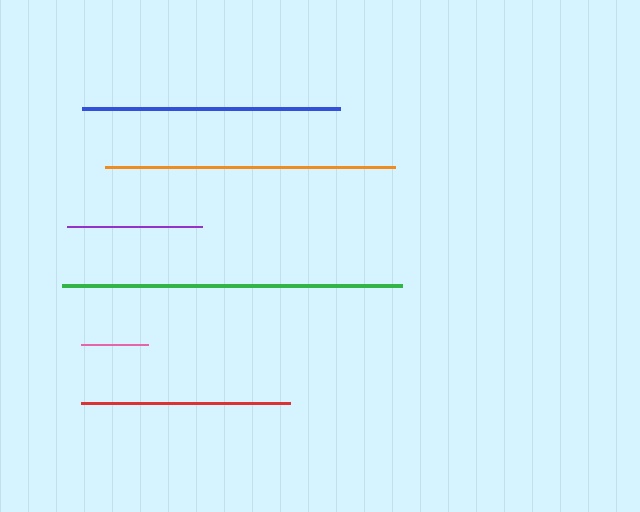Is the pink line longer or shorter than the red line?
The red line is longer than the pink line.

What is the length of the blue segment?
The blue segment is approximately 259 pixels long.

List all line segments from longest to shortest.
From longest to shortest: green, orange, blue, red, purple, pink.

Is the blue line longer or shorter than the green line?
The green line is longer than the blue line.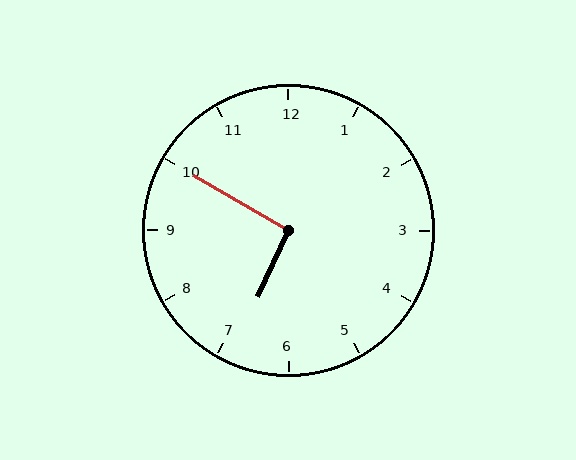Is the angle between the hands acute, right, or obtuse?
It is right.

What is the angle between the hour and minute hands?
Approximately 95 degrees.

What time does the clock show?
6:50.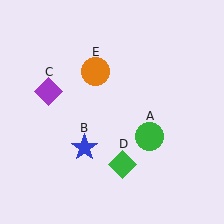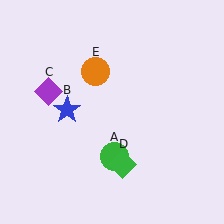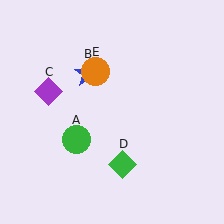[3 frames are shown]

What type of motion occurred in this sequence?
The green circle (object A), blue star (object B) rotated clockwise around the center of the scene.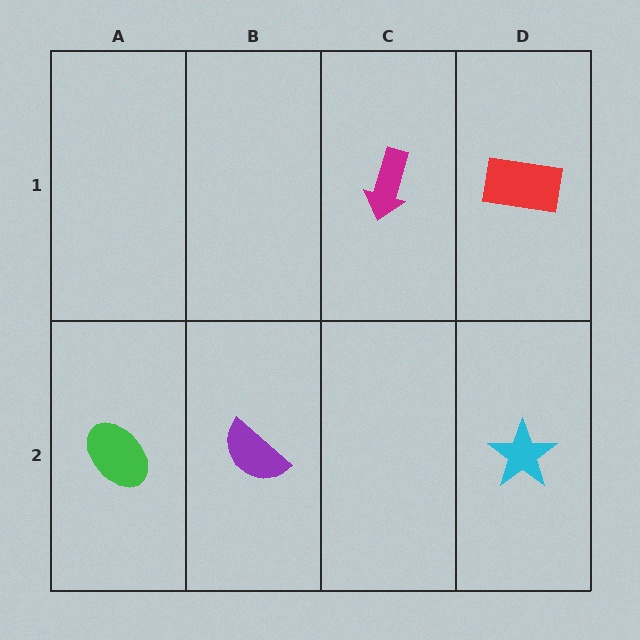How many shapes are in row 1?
2 shapes.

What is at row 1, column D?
A red rectangle.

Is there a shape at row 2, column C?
No, that cell is empty.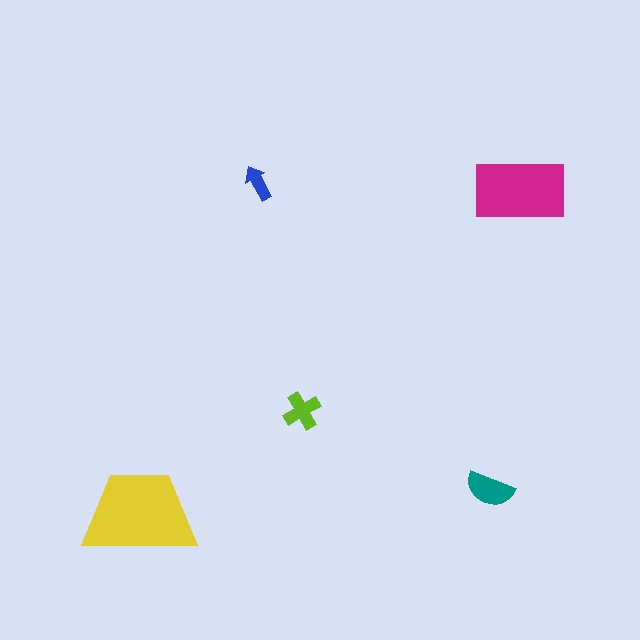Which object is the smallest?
The blue arrow.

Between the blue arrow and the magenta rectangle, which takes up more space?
The magenta rectangle.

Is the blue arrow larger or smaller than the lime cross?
Smaller.